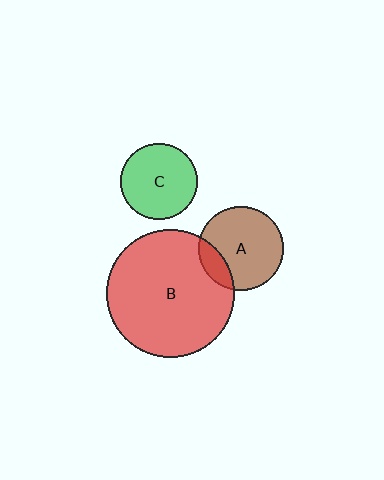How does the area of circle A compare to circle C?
Approximately 1.2 times.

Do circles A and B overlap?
Yes.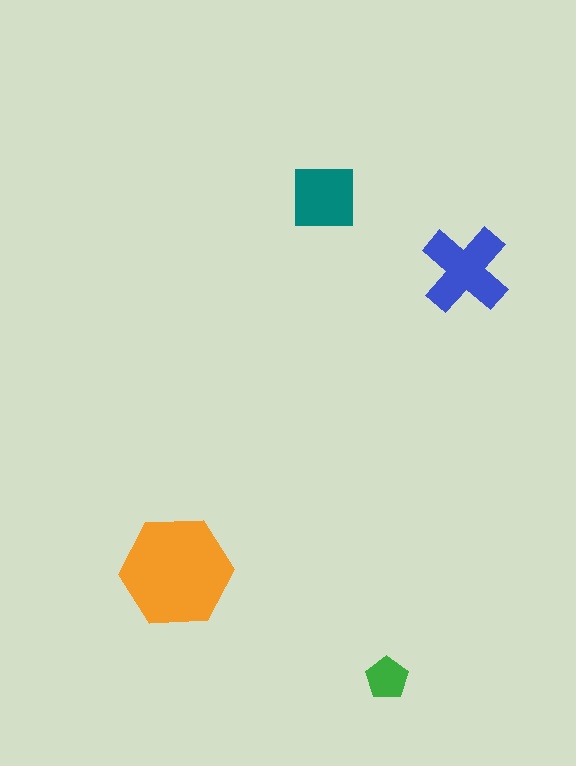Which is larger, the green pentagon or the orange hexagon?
The orange hexagon.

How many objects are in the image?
There are 4 objects in the image.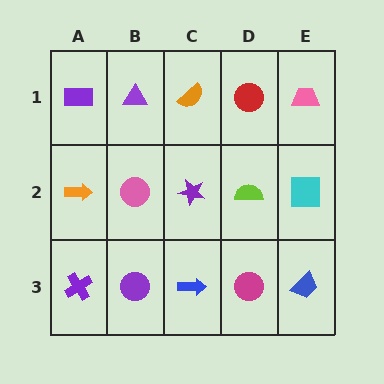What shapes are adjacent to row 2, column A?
A purple rectangle (row 1, column A), a purple cross (row 3, column A), a pink circle (row 2, column B).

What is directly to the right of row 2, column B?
A purple star.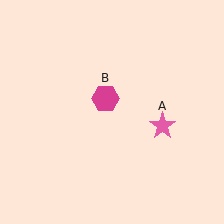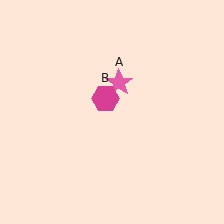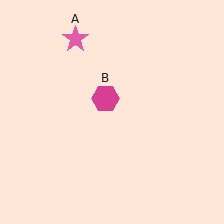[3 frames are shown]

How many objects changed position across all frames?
1 object changed position: pink star (object A).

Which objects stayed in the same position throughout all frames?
Magenta hexagon (object B) remained stationary.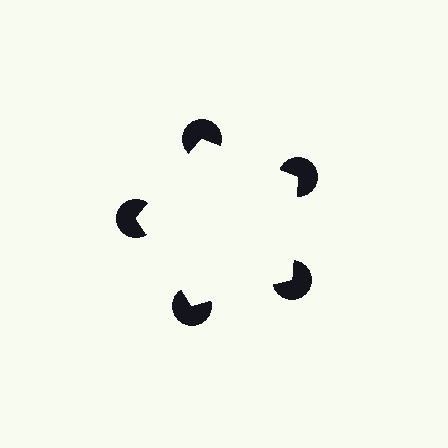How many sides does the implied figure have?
5 sides.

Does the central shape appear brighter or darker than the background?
It typically appears slightly brighter than the background, even though no actual brightness change is drawn.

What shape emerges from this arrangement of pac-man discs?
An illusory pentagon — its edges are inferred from the aligned wedge cuts in the pac-man discs, not physically drawn.